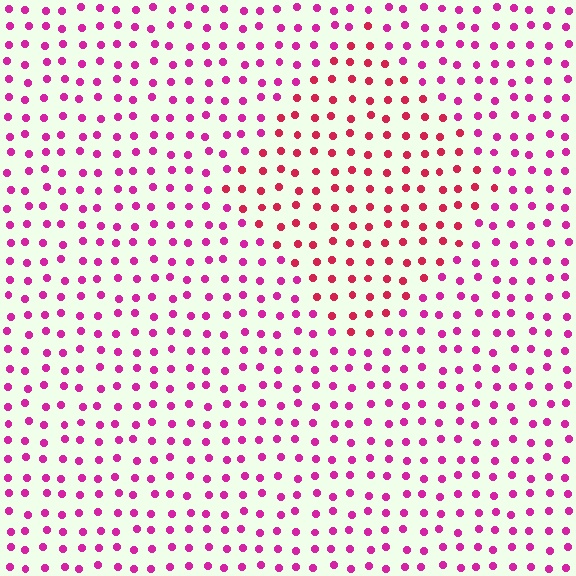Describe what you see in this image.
The image is filled with small magenta elements in a uniform arrangement. A diamond-shaped region is visible where the elements are tinted to a slightly different hue, forming a subtle color boundary.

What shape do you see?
I see a diamond.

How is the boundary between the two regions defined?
The boundary is defined purely by a slight shift in hue (about 28 degrees). Spacing, size, and orientation are identical on both sides.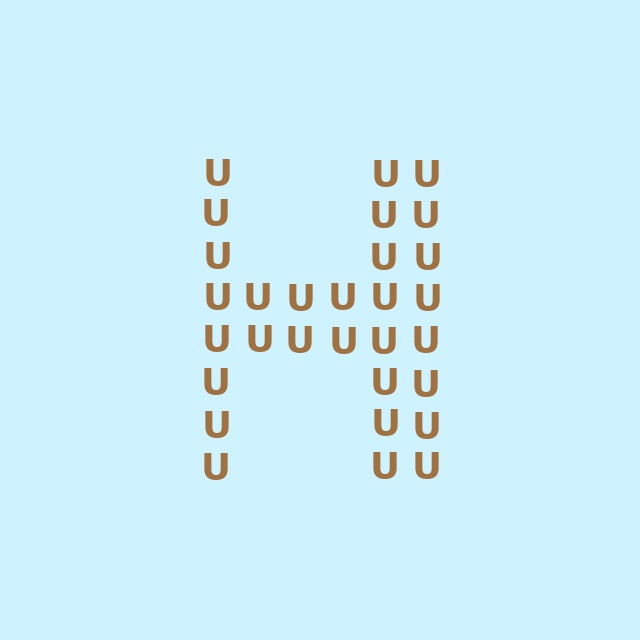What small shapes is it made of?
It is made of small letter U's.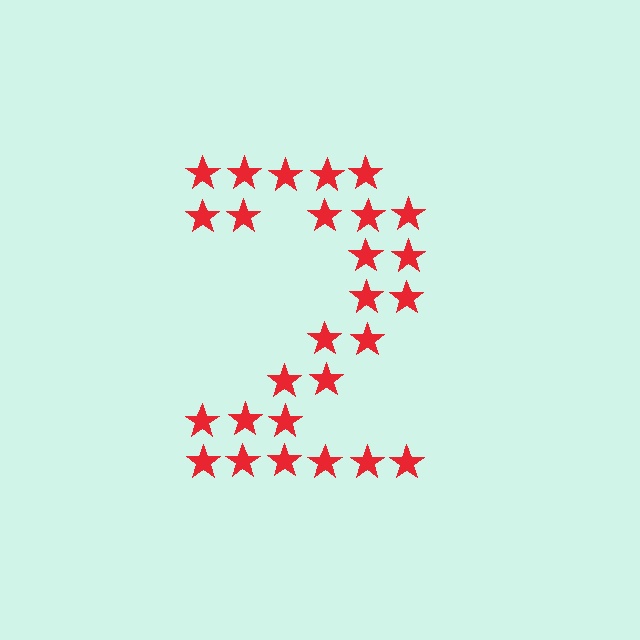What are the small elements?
The small elements are stars.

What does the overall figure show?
The overall figure shows the digit 2.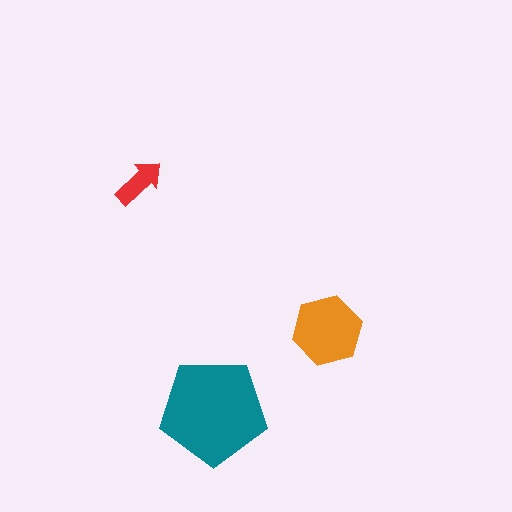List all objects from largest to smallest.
The teal pentagon, the orange hexagon, the red arrow.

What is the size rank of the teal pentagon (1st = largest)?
1st.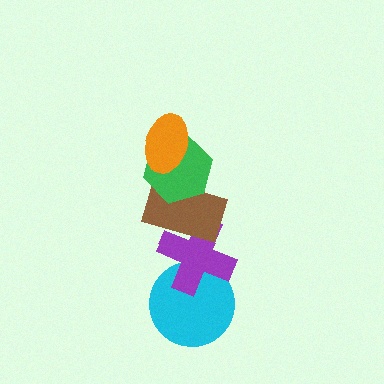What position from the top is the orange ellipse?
The orange ellipse is 1st from the top.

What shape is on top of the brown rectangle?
The green hexagon is on top of the brown rectangle.